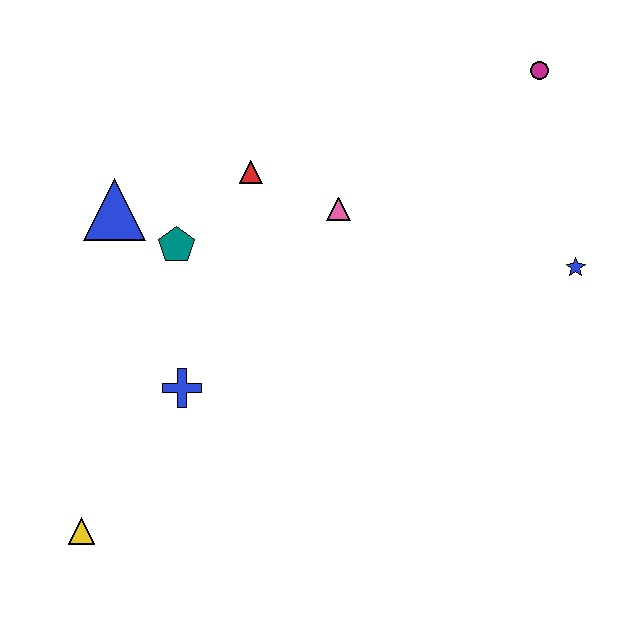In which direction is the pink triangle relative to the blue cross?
The pink triangle is above the blue cross.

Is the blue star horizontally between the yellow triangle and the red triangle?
No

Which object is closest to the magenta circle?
The blue star is closest to the magenta circle.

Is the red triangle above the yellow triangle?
Yes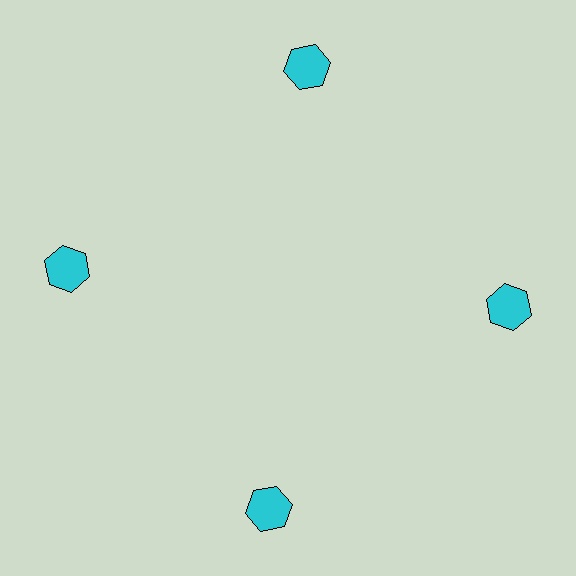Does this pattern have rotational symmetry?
Yes, this pattern has 4-fold rotational symmetry. It looks the same after rotating 90 degrees around the center.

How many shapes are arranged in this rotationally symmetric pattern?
There are 4 shapes, arranged in 4 groups of 1.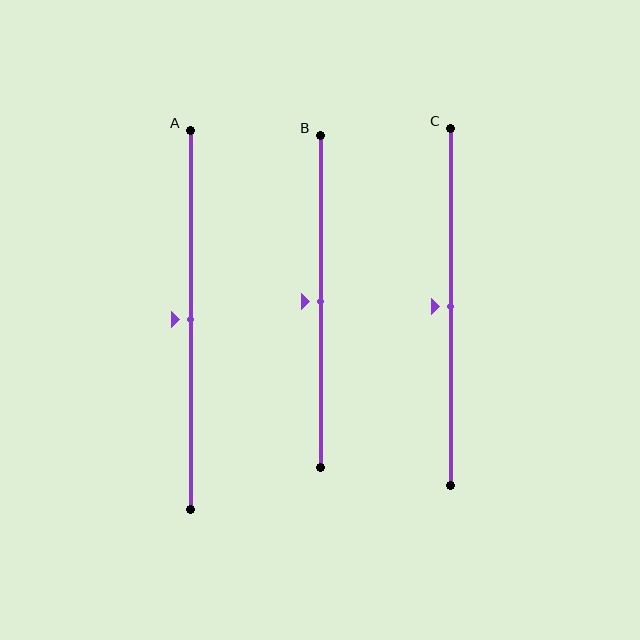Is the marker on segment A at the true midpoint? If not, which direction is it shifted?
Yes, the marker on segment A is at the true midpoint.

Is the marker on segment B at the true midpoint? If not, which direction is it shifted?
Yes, the marker on segment B is at the true midpoint.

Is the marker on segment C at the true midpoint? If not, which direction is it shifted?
Yes, the marker on segment C is at the true midpoint.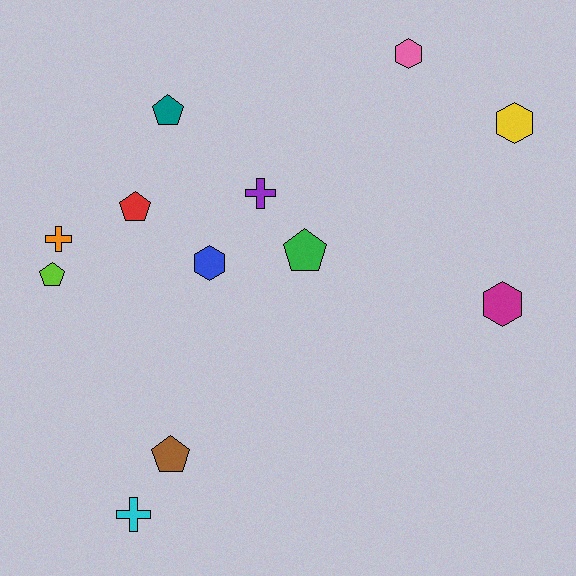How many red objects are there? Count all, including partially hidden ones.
There is 1 red object.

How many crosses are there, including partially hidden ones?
There are 3 crosses.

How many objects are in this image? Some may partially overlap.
There are 12 objects.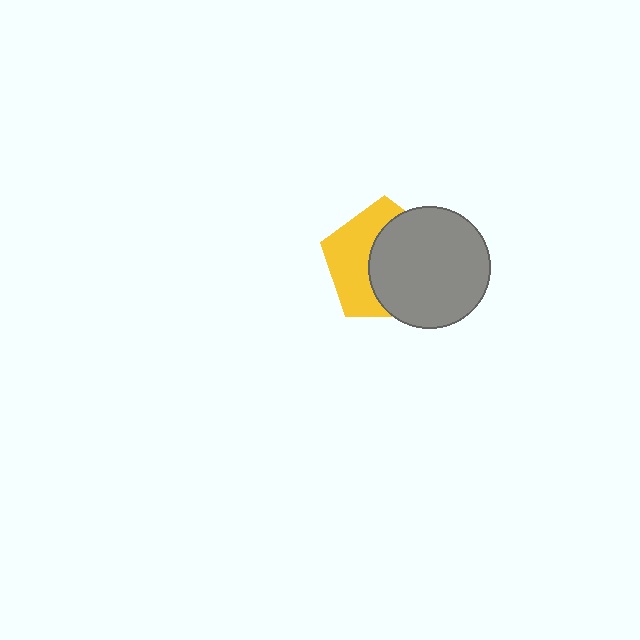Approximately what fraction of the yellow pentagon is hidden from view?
Roughly 56% of the yellow pentagon is hidden behind the gray circle.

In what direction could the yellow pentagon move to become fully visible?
The yellow pentagon could move left. That would shift it out from behind the gray circle entirely.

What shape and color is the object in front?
The object in front is a gray circle.